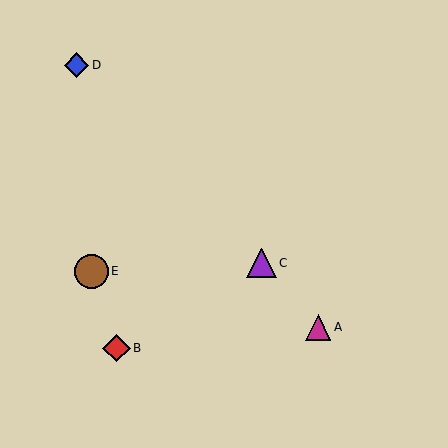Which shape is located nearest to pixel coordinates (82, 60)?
The blue diamond (labeled D) at (76, 65) is nearest to that location.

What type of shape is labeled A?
Shape A is a magenta triangle.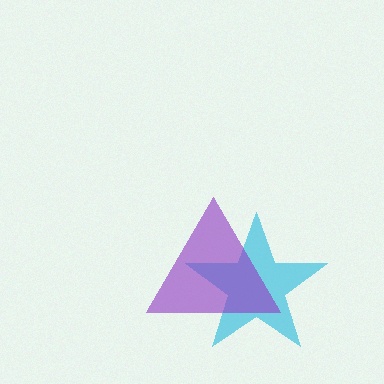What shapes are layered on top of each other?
The layered shapes are: a cyan star, a purple triangle.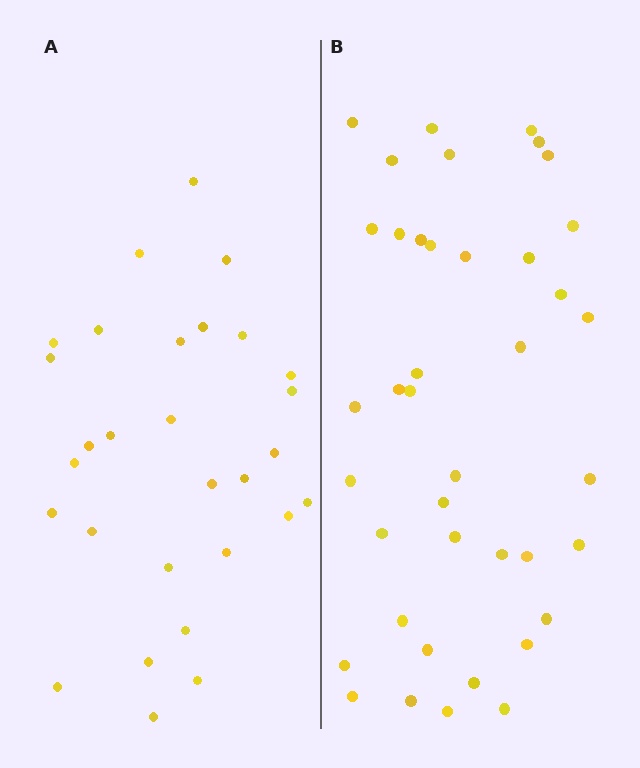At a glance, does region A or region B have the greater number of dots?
Region B (the right region) has more dots.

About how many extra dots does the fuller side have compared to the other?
Region B has roughly 12 or so more dots than region A.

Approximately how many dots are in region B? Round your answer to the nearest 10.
About 40 dots.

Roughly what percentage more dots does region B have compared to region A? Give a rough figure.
About 40% more.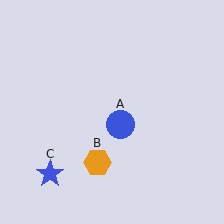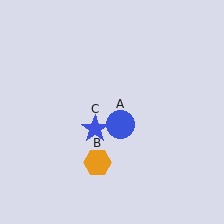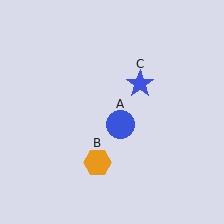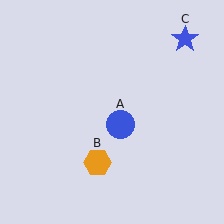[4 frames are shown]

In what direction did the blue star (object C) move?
The blue star (object C) moved up and to the right.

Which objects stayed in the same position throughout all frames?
Blue circle (object A) and orange hexagon (object B) remained stationary.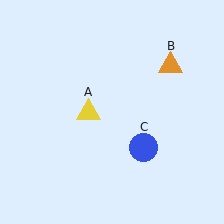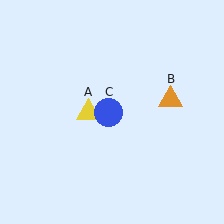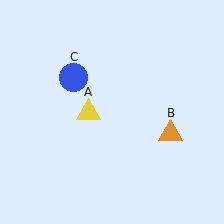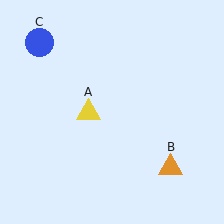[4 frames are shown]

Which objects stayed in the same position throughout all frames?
Yellow triangle (object A) remained stationary.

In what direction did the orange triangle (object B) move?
The orange triangle (object B) moved down.